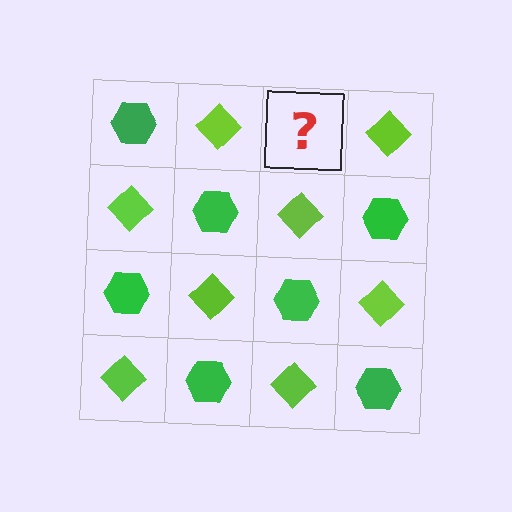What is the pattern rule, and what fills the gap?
The rule is that it alternates green hexagon and lime diamond in a checkerboard pattern. The gap should be filled with a green hexagon.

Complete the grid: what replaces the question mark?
The question mark should be replaced with a green hexagon.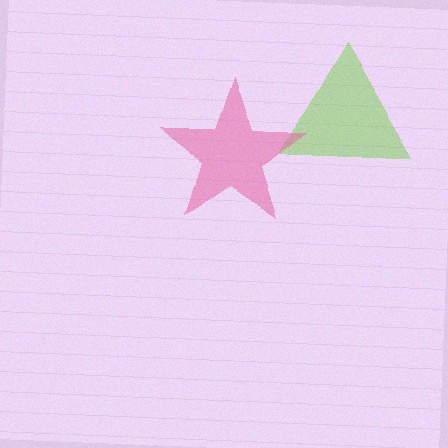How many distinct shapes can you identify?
There are 2 distinct shapes: a lime triangle, a pink star.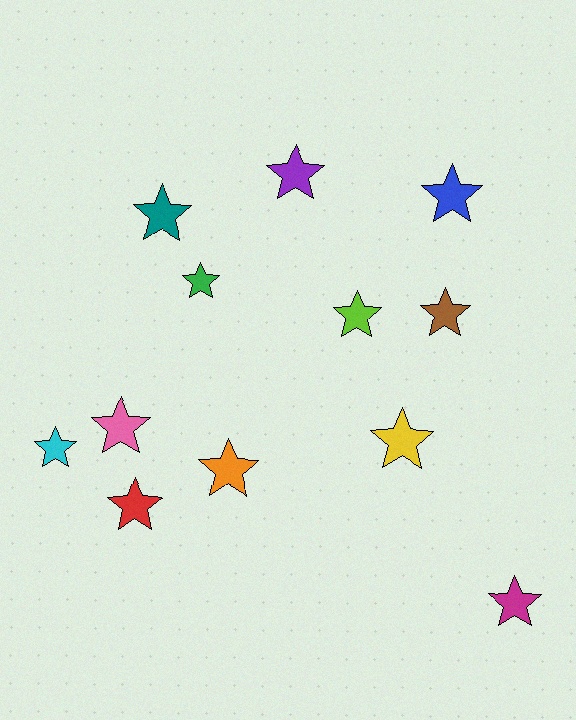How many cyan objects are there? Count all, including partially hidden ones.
There is 1 cyan object.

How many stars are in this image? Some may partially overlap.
There are 12 stars.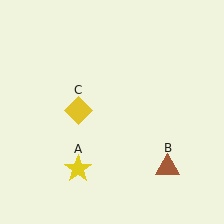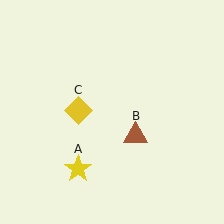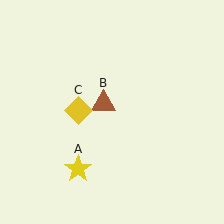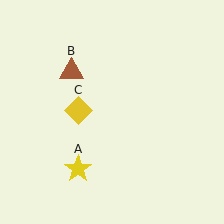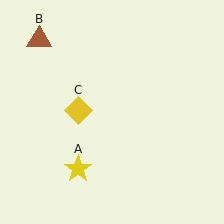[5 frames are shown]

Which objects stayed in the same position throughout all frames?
Yellow star (object A) and yellow diamond (object C) remained stationary.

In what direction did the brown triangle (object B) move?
The brown triangle (object B) moved up and to the left.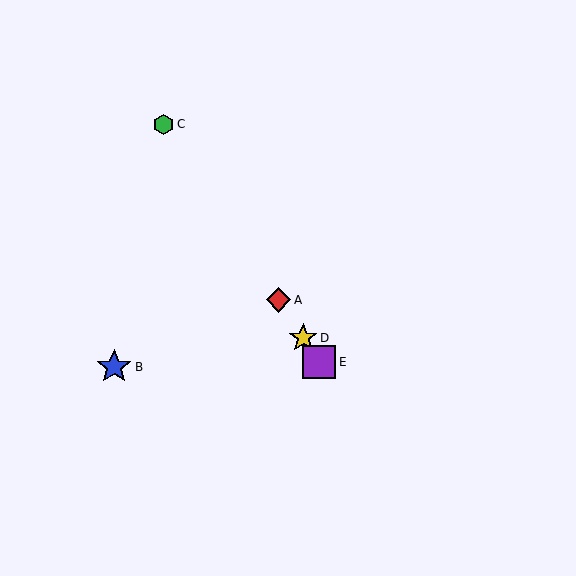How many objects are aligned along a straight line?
4 objects (A, C, D, E) are aligned along a straight line.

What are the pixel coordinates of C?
Object C is at (163, 124).